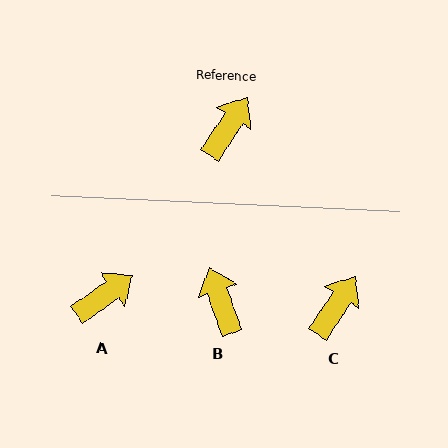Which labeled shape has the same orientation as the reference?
C.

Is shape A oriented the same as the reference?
No, it is off by about 21 degrees.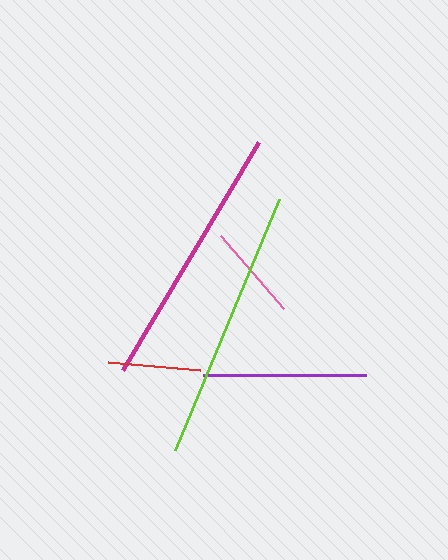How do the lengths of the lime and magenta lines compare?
The lime and magenta lines are approximately the same length.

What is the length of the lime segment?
The lime segment is approximately 272 pixels long.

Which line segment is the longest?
The lime line is the longest at approximately 272 pixels.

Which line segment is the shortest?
The red line is the shortest at approximately 92 pixels.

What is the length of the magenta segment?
The magenta segment is approximately 265 pixels long.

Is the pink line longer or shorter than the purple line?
The purple line is longer than the pink line.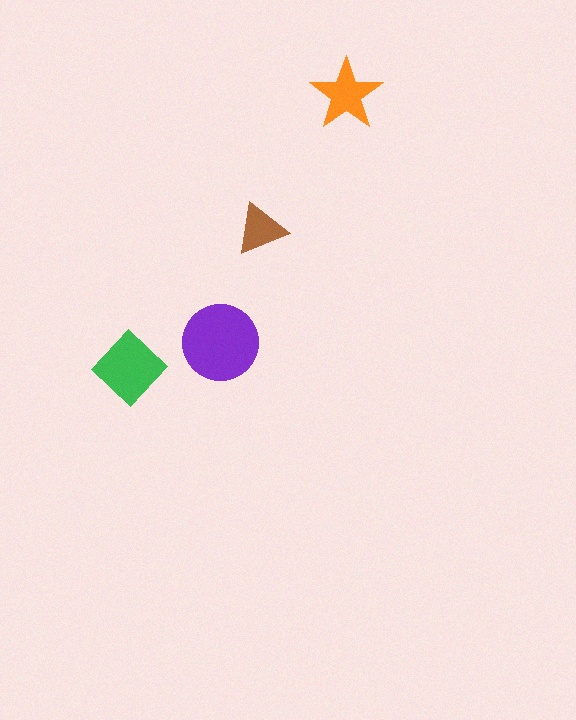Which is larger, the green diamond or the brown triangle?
The green diamond.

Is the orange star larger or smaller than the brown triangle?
Larger.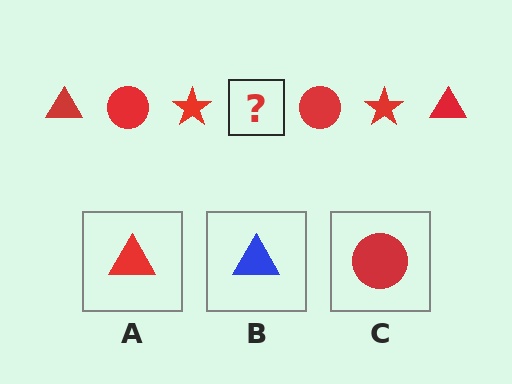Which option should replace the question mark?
Option A.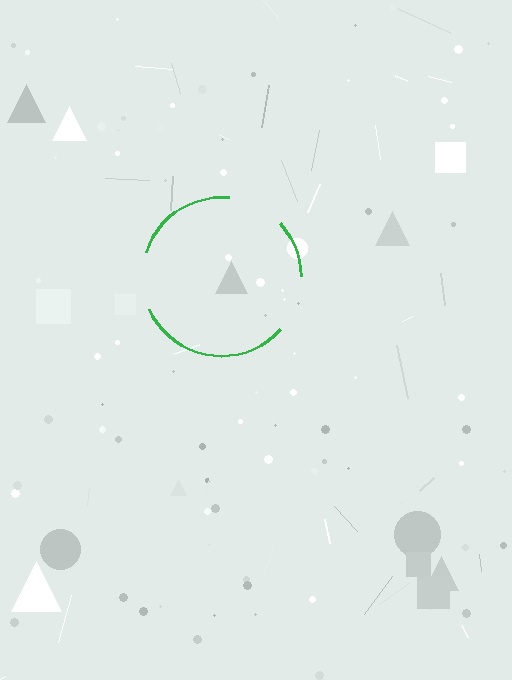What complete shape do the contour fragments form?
The contour fragments form a circle.